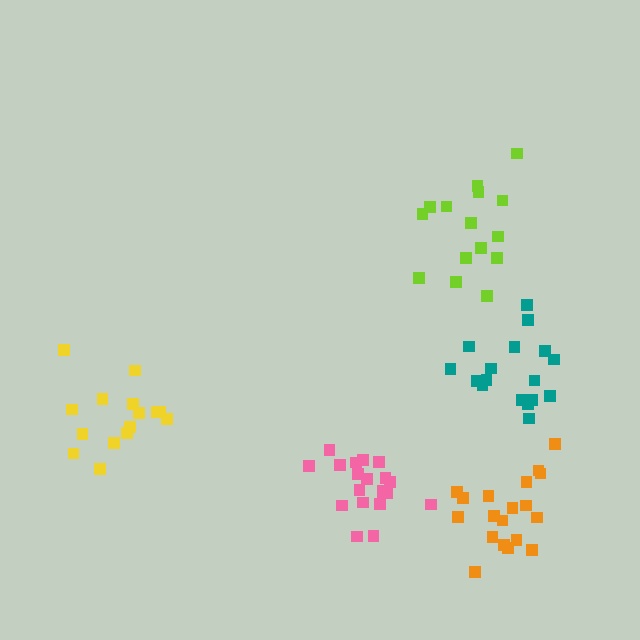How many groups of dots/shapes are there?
There are 5 groups.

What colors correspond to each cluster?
The clusters are colored: lime, yellow, orange, pink, teal.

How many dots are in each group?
Group 1: 15 dots, Group 2: 15 dots, Group 3: 19 dots, Group 4: 20 dots, Group 5: 17 dots (86 total).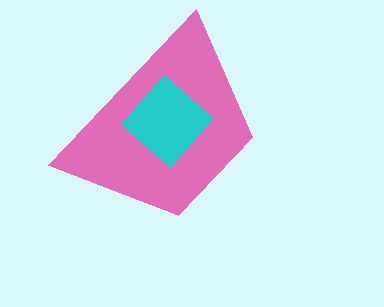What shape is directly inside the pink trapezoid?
The cyan diamond.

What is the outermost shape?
The pink trapezoid.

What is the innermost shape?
The cyan diamond.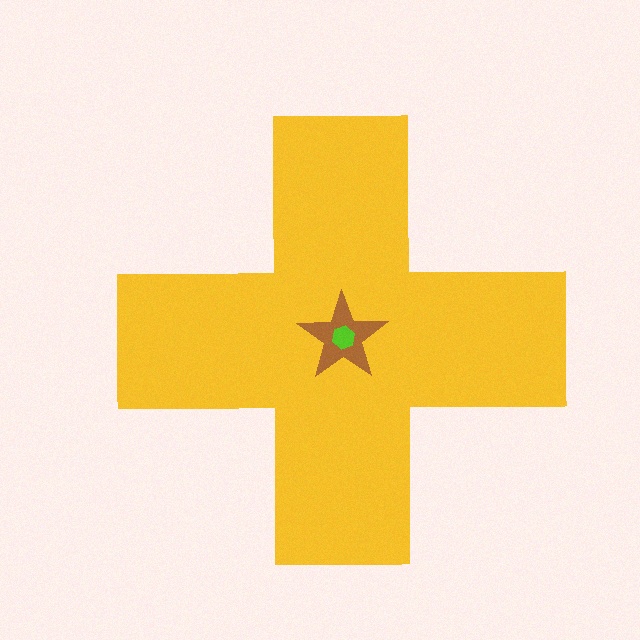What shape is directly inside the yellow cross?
The brown star.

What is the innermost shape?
The lime hexagon.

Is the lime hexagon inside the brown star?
Yes.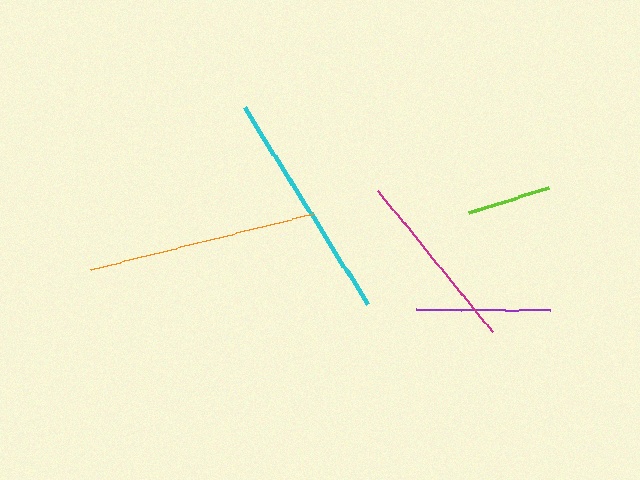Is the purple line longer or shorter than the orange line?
The orange line is longer than the purple line.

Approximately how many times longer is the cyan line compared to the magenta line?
The cyan line is approximately 1.3 times the length of the magenta line.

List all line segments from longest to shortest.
From longest to shortest: cyan, orange, magenta, purple, lime.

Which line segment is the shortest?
The lime line is the shortest at approximately 85 pixels.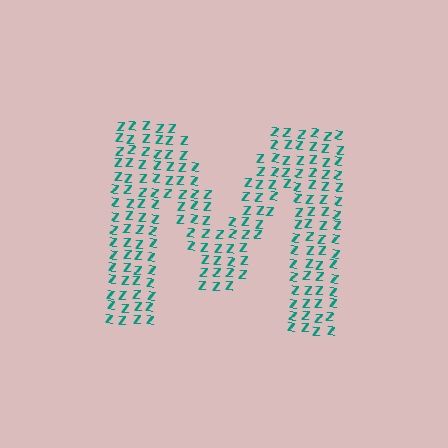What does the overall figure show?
The overall figure shows the letter M.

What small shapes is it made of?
It is made of small letter Z's.